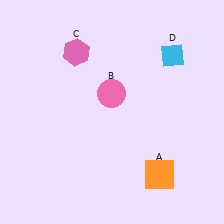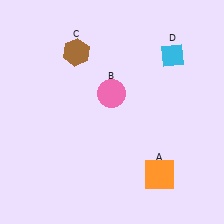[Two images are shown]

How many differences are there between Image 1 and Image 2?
There is 1 difference between the two images.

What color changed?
The hexagon (C) changed from pink in Image 1 to brown in Image 2.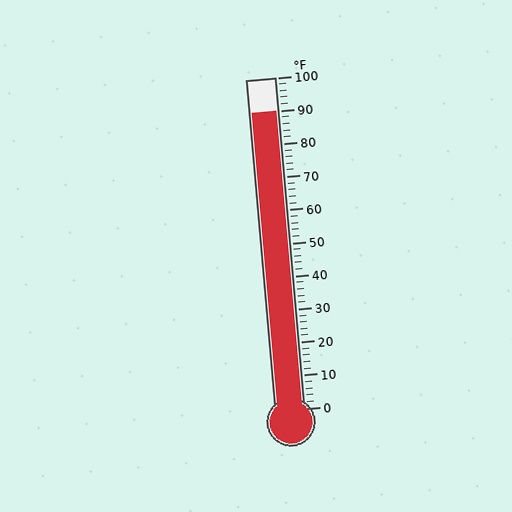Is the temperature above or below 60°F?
The temperature is above 60°F.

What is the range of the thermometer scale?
The thermometer scale ranges from 0°F to 100°F.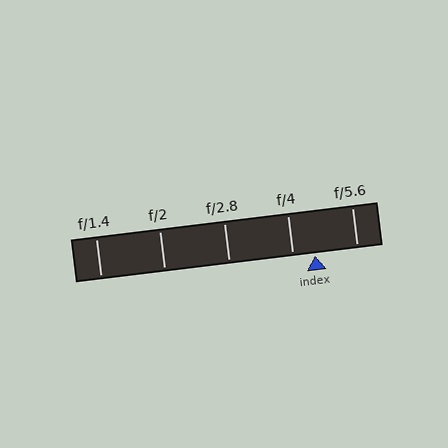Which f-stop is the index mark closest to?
The index mark is closest to f/4.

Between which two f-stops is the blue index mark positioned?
The index mark is between f/4 and f/5.6.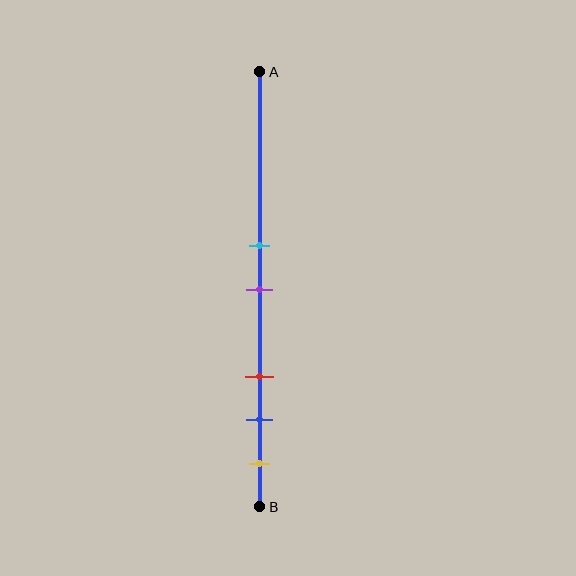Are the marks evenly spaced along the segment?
No, the marks are not evenly spaced.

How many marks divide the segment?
There are 5 marks dividing the segment.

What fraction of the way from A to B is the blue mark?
The blue mark is approximately 80% (0.8) of the way from A to B.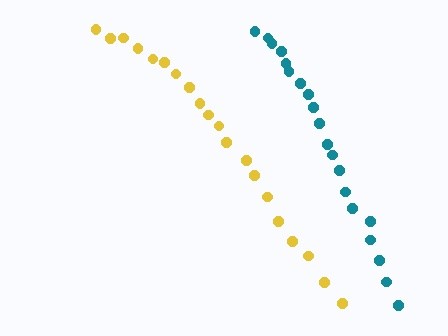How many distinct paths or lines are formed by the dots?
There are 2 distinct paths.